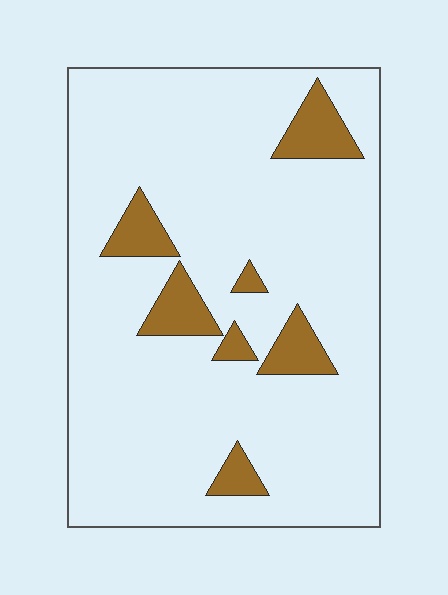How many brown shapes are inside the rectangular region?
7.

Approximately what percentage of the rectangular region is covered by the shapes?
Approximately 10%.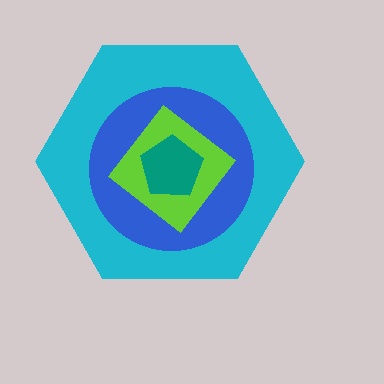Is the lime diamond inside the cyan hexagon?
Yes.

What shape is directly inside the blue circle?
The lime diamond.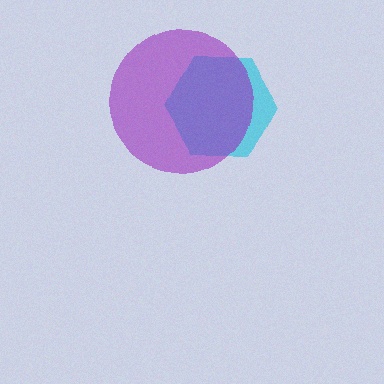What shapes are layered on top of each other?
The layered shapes are: a cyan hexagon, a purple circle.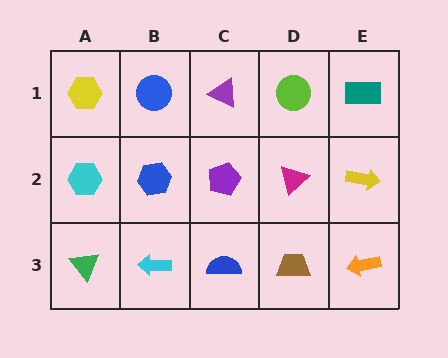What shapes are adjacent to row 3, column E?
A yellow arrow (row 2, column E), a brown trapezoid (row 3, column D).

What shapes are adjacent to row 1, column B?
A blue hexagon (row 2, column B), a yellow hexagon (row 1, column A), a purple triangle (row 1, column C).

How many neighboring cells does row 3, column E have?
2.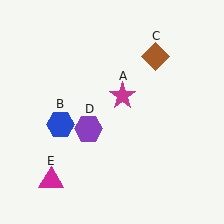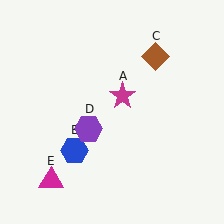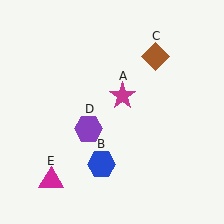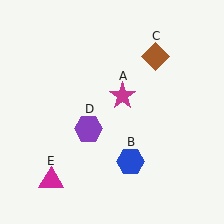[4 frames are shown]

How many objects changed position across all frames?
1 object changed position: blue hexagon (object B).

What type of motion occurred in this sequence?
The blue hexagon (object B) rotated counterclockwise around the center of the scene.